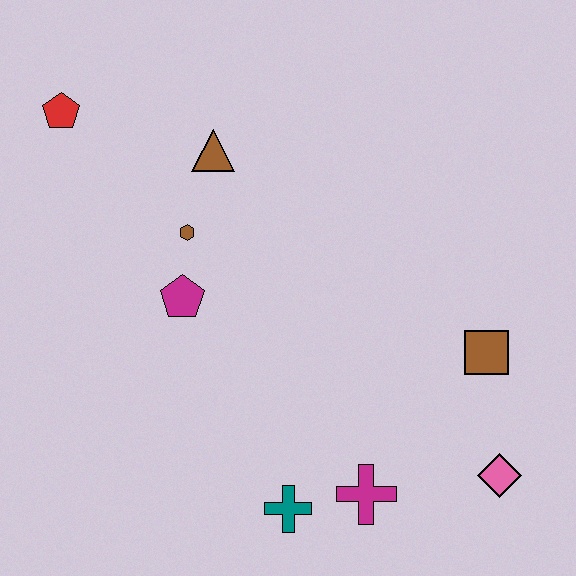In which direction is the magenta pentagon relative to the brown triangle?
The magenta pentagon is below the brown triangle.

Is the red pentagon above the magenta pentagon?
Yes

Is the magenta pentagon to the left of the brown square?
Yes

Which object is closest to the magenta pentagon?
The brown hexagon is closest to the magenta pentagon.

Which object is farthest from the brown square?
The red pentagon is farthest from the brown square.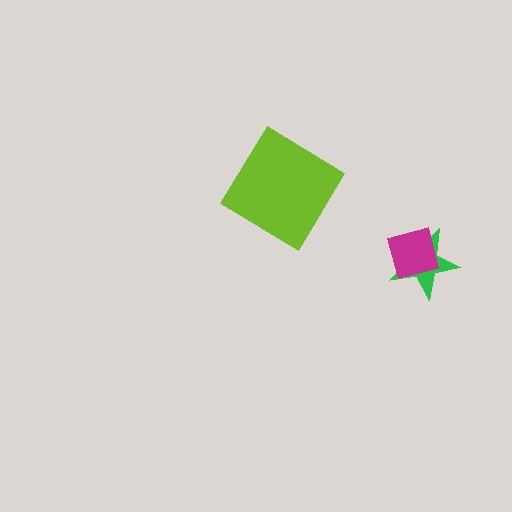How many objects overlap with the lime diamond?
0 objects overlap with the lime diamond.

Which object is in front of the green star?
The magenta square is in front of the green star.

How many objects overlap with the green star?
1 object overlaps with the green star.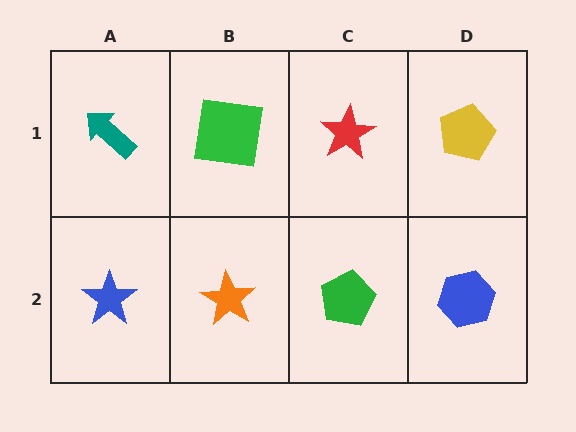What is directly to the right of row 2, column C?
A blue hexagon.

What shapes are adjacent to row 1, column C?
A green pentagon (row 2, column C), a green square (row 1, column B), a yellow pentagon (row 1, column D).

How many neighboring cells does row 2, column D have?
2.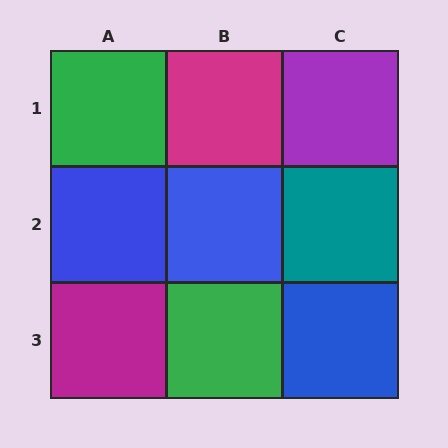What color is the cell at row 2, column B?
Blue.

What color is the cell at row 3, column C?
Blue.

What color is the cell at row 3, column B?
Green.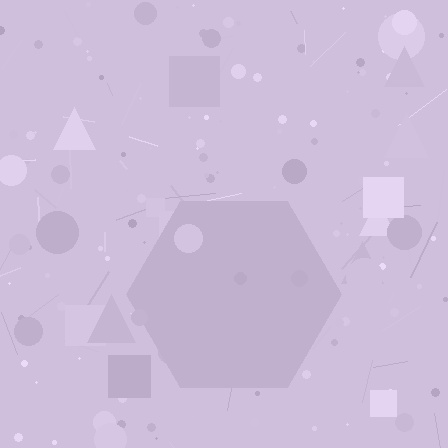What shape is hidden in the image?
A hexagon is hidden in the image.